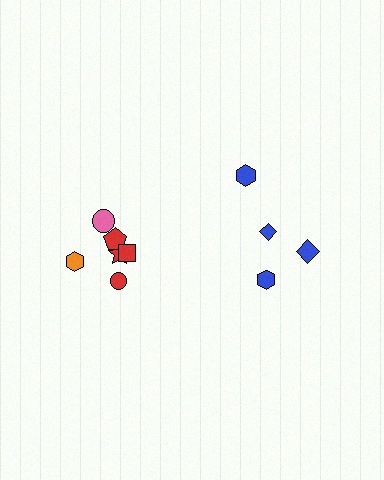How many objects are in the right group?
There are 4 objects.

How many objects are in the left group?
There are 6 objects.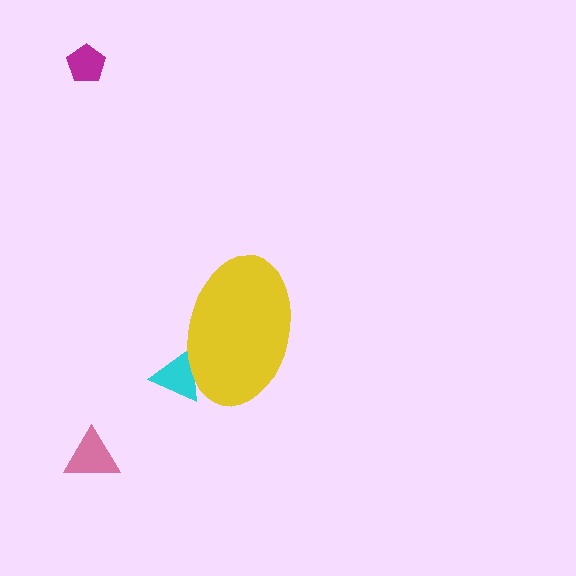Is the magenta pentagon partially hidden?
No, the magenta pentagon is fully visible.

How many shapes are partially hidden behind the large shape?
1 shape is partially hidden.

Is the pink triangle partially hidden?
No, the pink triangle is fully visible.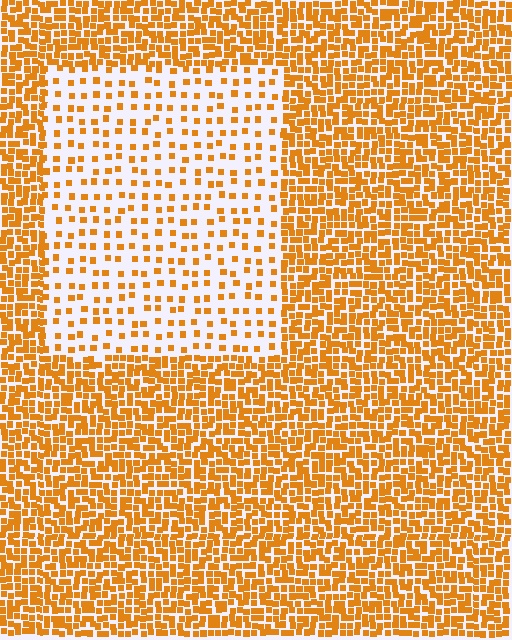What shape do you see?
I see a rectangle.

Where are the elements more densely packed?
The elements are more densely packed outside the rectangle boundary.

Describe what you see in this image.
The image contains small orange elements arranged at two different densities. A rectangle-shaped region is visible where the elements are less densely packed than the surrounding area.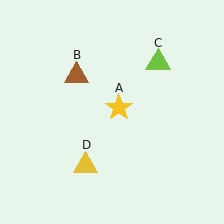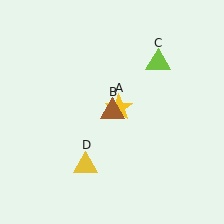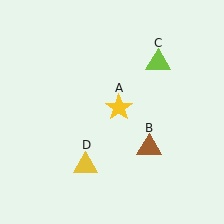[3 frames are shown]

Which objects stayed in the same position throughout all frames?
Yellow star (object A) and lime triangle (object C) and yellow triangle (object D) remained stationary.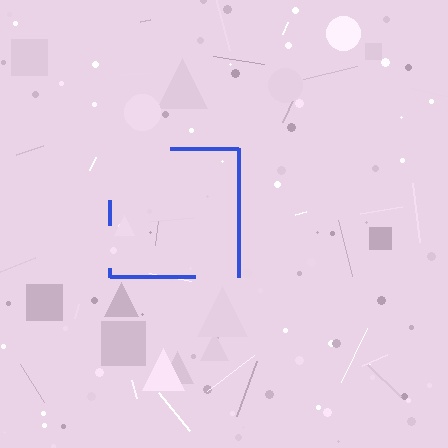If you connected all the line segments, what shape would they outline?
They would outline a square.